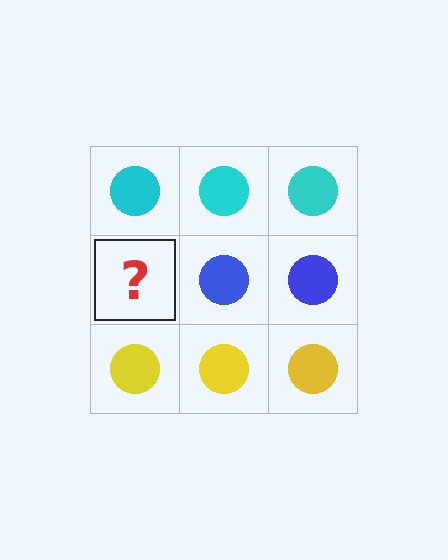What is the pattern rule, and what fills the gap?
The rule is that each row has a consistent color. The gap should be filled with a blue circle.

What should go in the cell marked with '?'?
The missing cell should contain a blue circle.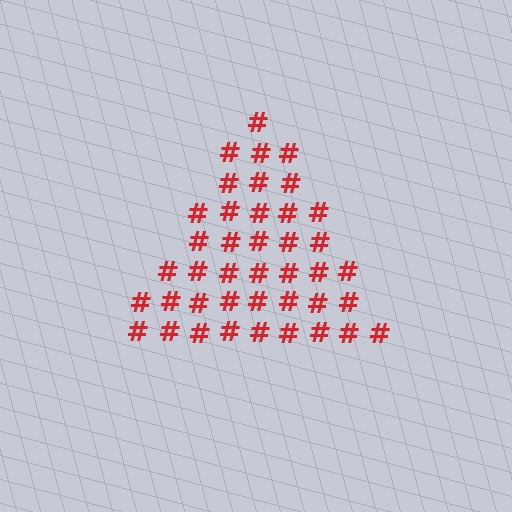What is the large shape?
The large shape is a triangle.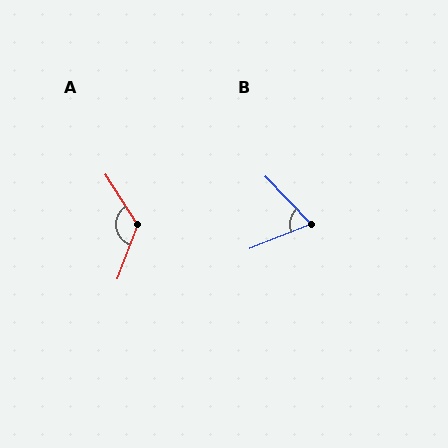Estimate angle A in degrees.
Approximately 127 degrees.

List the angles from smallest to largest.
B (69°), A (127°).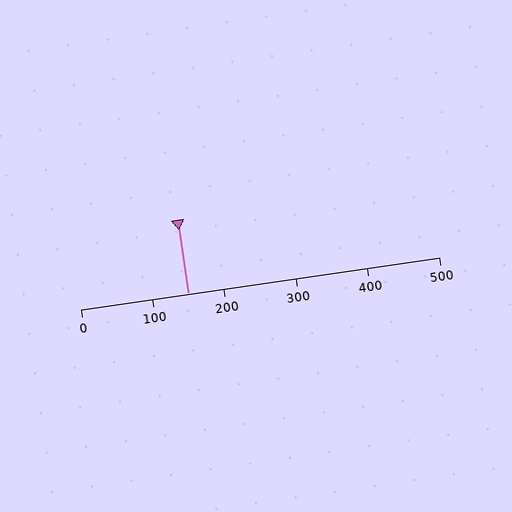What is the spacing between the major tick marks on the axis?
The major ticks are spaced 100 apart.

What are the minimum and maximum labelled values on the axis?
The axis runs from 0 to 500.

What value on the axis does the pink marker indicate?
The marker indicates approximately 150.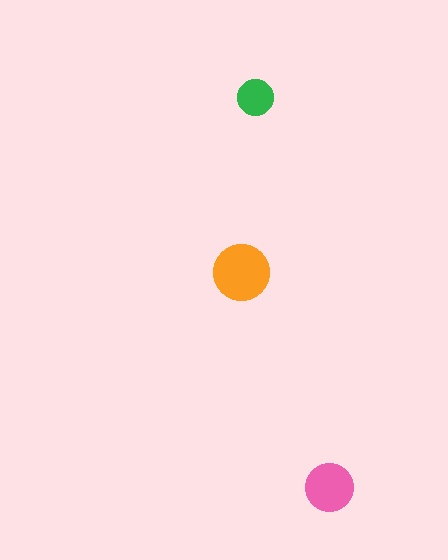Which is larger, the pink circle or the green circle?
The pink one.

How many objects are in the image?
There are 3 objects in the image.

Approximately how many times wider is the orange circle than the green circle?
About 1.5 times wider.